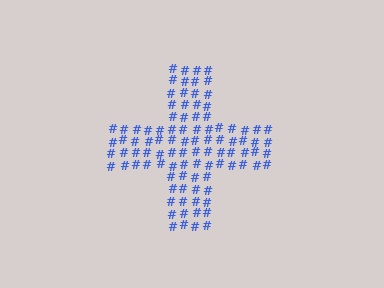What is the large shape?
The large shape is a cross.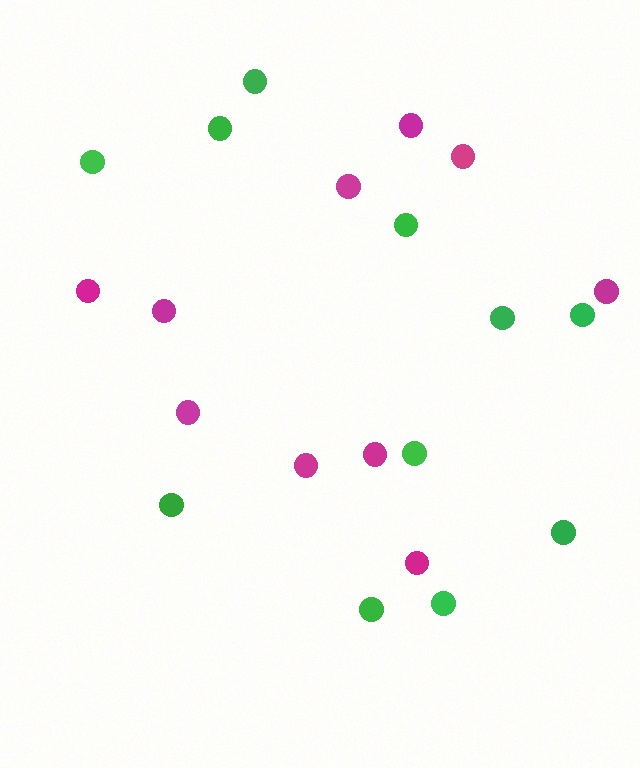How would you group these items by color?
There are 2 groups: one group of magenta circles (10) and one group of green circles (11).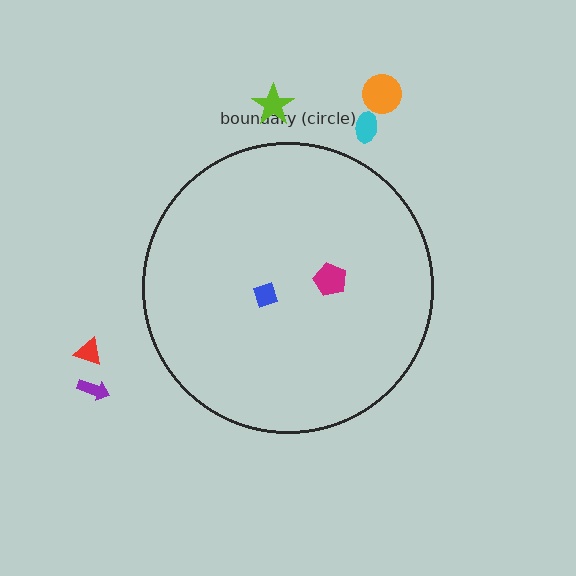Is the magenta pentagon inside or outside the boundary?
Inside.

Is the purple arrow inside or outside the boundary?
Outside.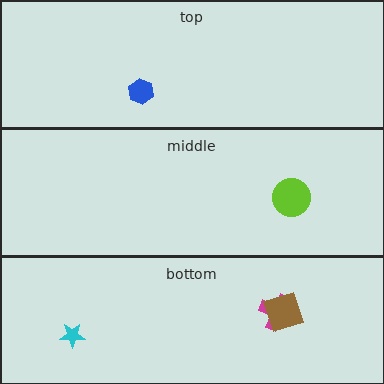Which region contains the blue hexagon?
The top region.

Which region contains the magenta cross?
The bottom region.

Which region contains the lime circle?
The middle region.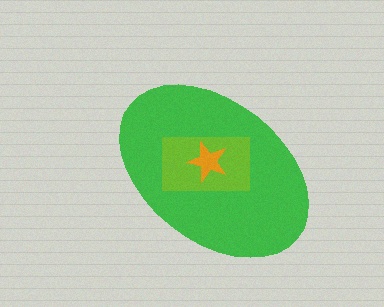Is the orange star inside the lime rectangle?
Yes.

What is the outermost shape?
The green ellipse.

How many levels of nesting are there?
3.